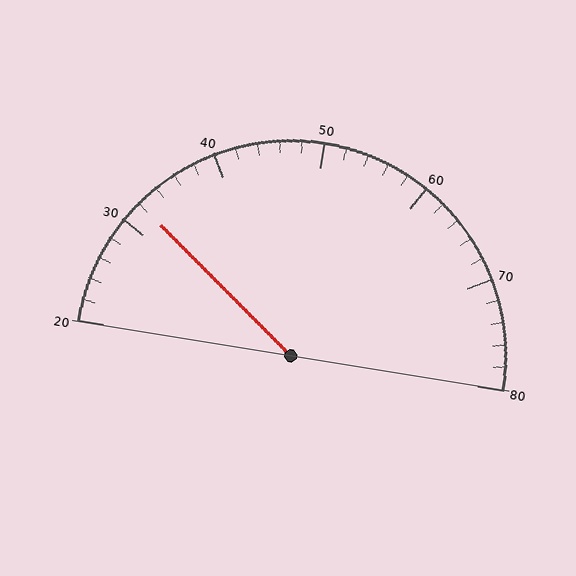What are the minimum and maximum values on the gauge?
The gauge ranges from 20 to 80.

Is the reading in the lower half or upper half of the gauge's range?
The reading is in the lower half of the range (20 to 80).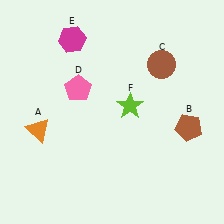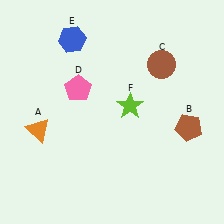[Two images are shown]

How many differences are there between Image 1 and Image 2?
There is 1 difference between the two images.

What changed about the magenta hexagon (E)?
In Image 1, E is magenta. In Image 2, it changed to blue.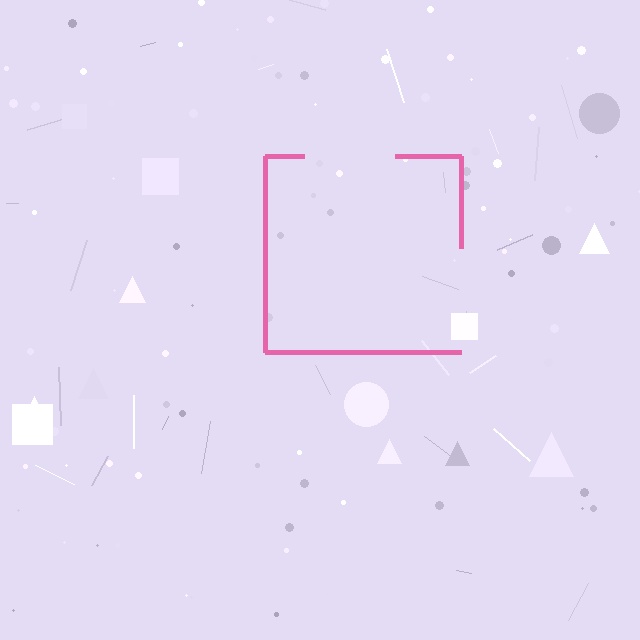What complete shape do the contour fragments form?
The contour fragments form a square.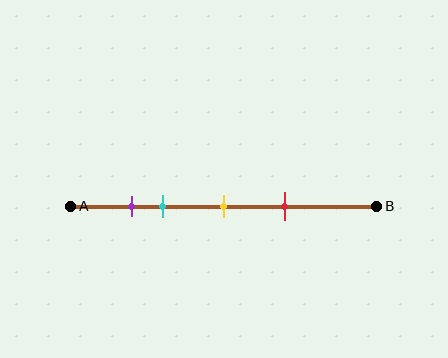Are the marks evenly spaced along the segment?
No, the marks are not evenly spaced.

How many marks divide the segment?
There are 4 marks dividing the segment.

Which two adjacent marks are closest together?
The purple and cyan marks are the closest adjacent pair.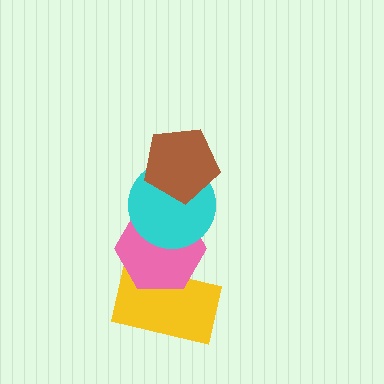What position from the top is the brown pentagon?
The brown pentagon is 1st from the top.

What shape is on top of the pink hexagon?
The cyan circle is on top of the pink hexagon.